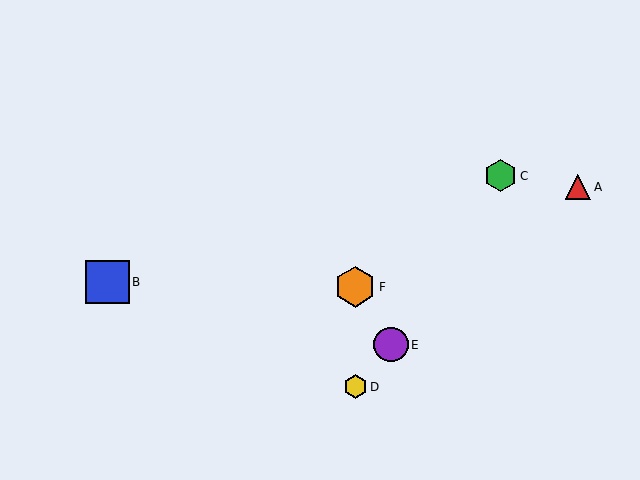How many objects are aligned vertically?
2 objects (D, F) are aligned vertically.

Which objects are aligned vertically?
Objects D, F are aligned vertically.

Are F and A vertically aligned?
No, F is at x≈355 and A is at x≈578.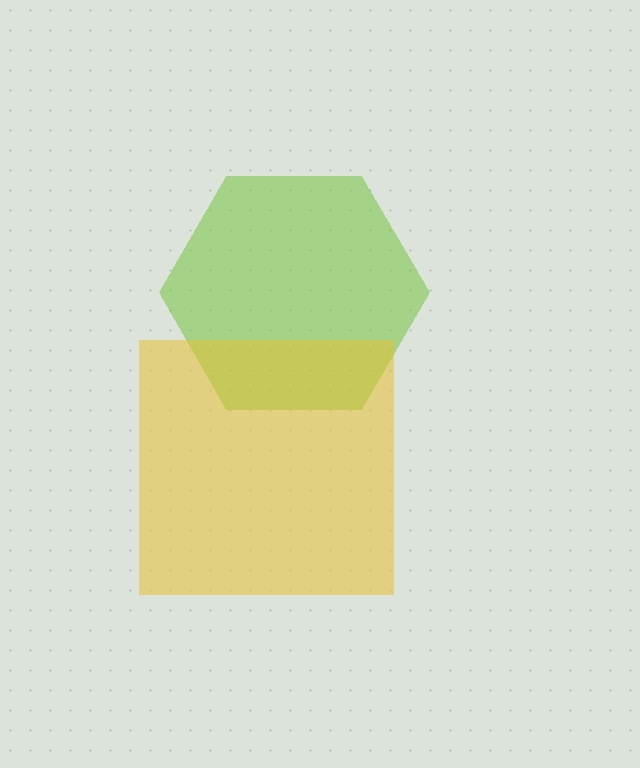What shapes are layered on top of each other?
The layered shapes are: a lime hexagon, a yellow square.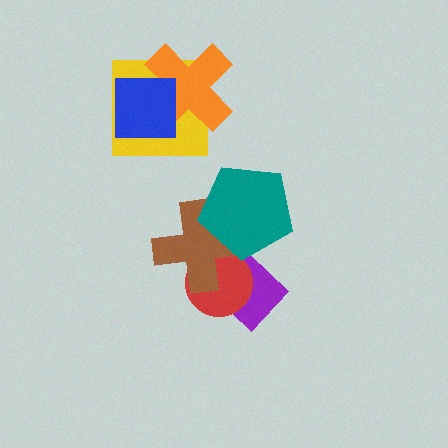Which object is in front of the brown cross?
The teal pentagon is in front of the brown cross.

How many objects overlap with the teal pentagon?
1 object overlaps with the teal pentagon.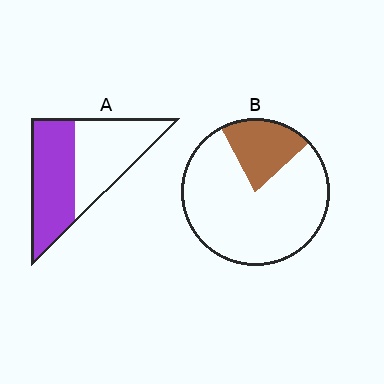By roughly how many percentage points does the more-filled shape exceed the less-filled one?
By roughly 30 percentage points (A over B).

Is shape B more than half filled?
No.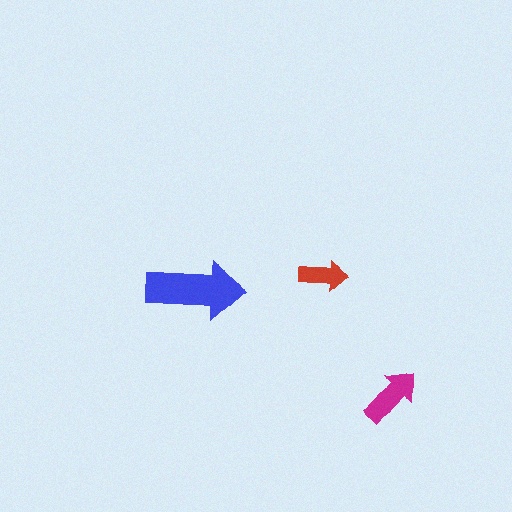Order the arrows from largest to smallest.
the blue one, the magenta one, the red one.